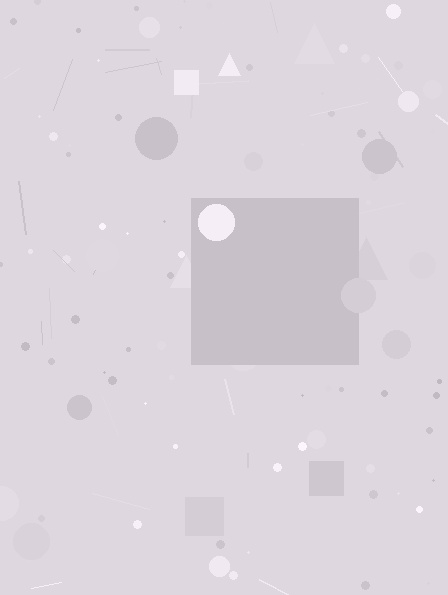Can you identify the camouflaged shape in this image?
The camouflaged shape is a square.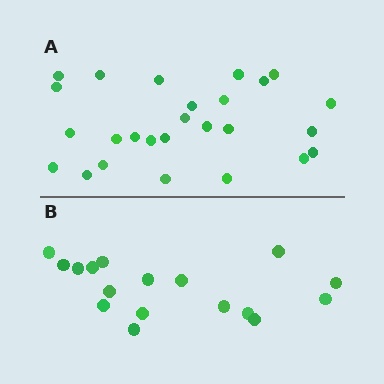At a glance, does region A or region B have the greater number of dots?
Region A (the top region) has more dots.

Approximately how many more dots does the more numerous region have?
Region A has roughly 8 or so more dots than region B.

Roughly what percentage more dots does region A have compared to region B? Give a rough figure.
About 55% more.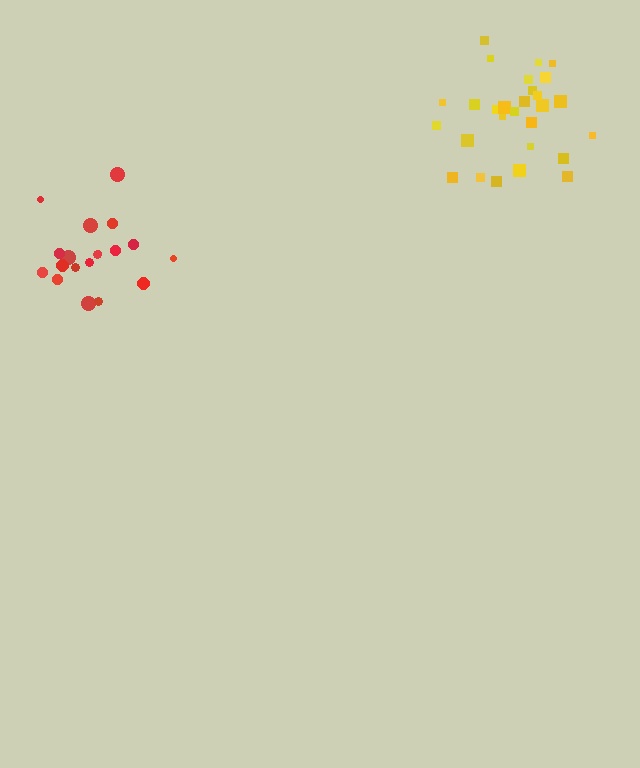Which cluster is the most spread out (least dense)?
Red.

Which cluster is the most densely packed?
Yellow.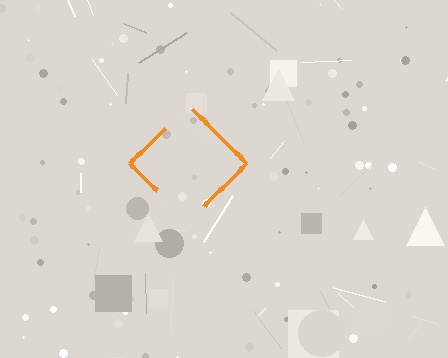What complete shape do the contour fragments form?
The contour fragments form a diamond.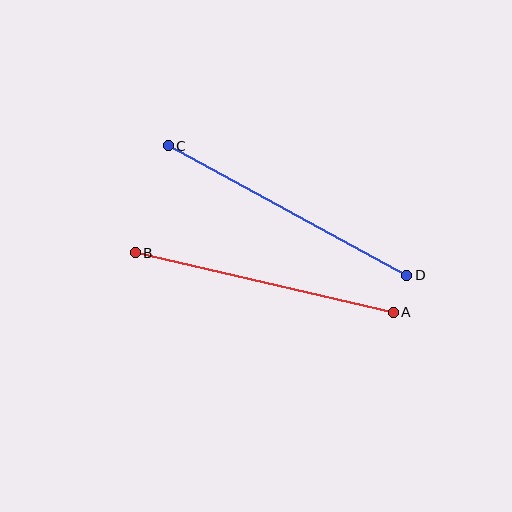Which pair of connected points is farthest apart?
Points C and D are farthest apart.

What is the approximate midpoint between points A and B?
The midpoint is at approximately (264, 282) pixels.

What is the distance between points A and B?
The distance is approximately 265 pixels.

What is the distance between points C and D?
The distance is approximately 272 pixels.